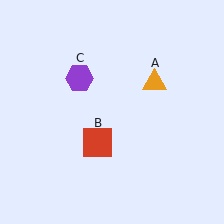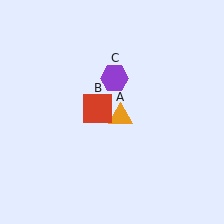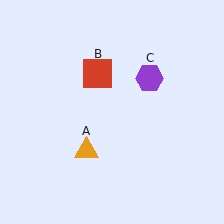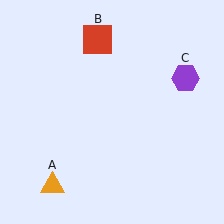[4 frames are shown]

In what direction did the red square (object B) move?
The red square (object B) moved up.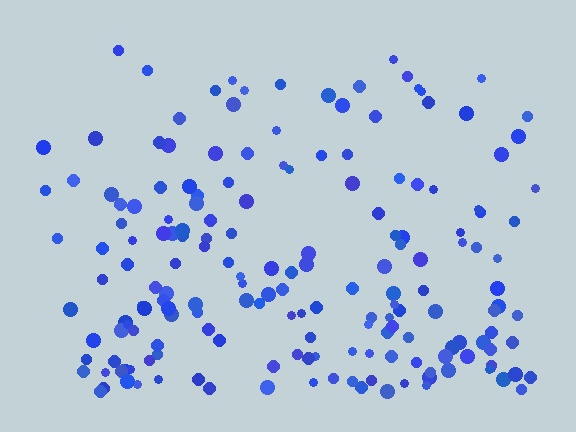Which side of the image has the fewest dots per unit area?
The top.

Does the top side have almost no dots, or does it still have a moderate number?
Still a moderate number, just noticeably fewer than the bottom.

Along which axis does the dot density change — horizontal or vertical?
Vertical.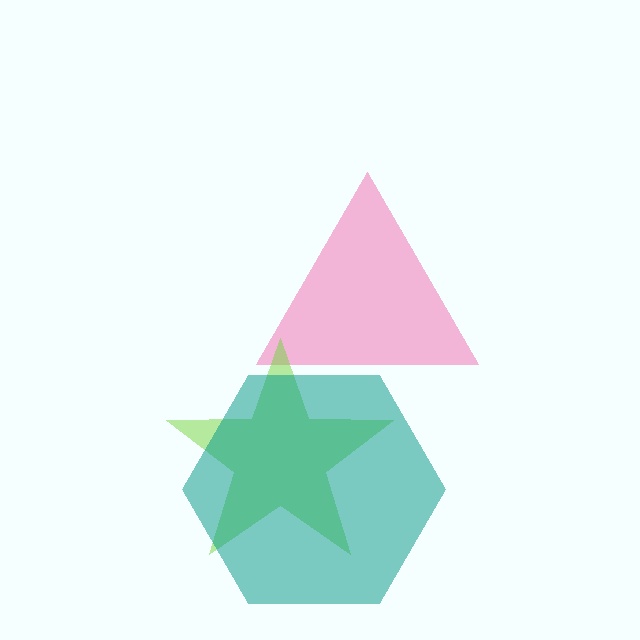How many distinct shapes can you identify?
There are 3 distinct shapes: a pink triangle, a lime star, a teal hexagon.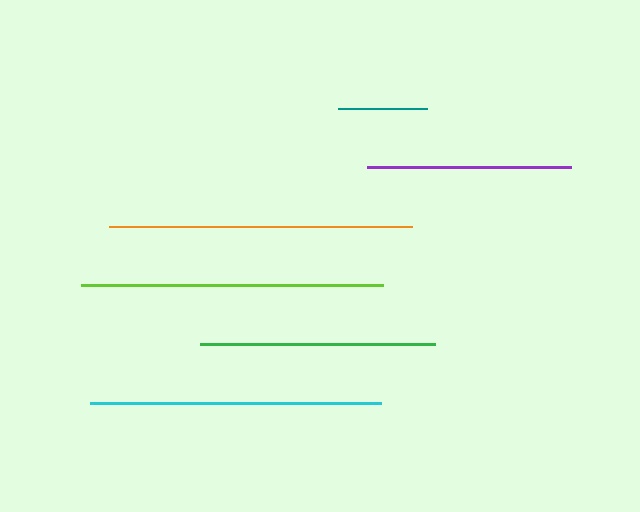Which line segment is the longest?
The orange line is the longest at approximately 303 pixels.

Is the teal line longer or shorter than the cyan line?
The cyan line is longer than the teal line.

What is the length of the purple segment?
The purple segment is approximately 204 pixels long.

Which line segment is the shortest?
The teal line is the shortest at approximately 89 pixels.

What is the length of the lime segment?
The lime segment is approximately 302 pixels long.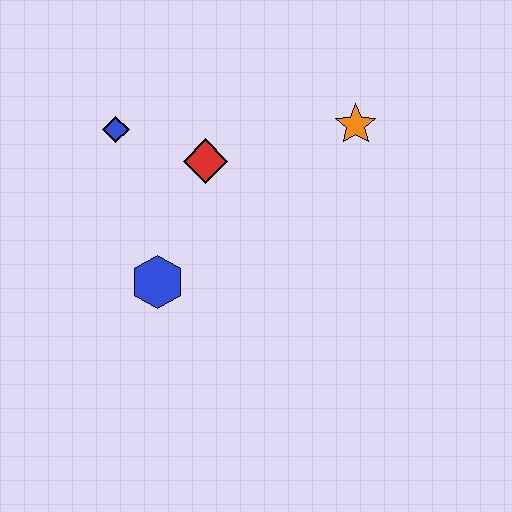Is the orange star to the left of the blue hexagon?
No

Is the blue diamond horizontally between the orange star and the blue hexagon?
No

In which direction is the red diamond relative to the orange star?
The red diamond is to the left of the orange star.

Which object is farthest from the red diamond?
The orange star is farthest from the red diamond.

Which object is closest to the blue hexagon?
The red diamond is closest to the blue hexagon.